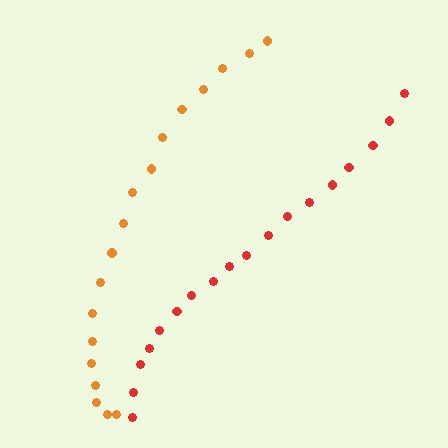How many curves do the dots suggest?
There are 2 distinct paths.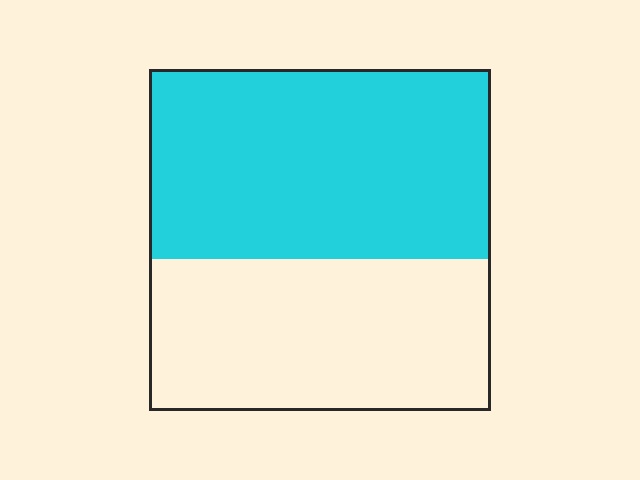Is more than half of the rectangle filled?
Yes.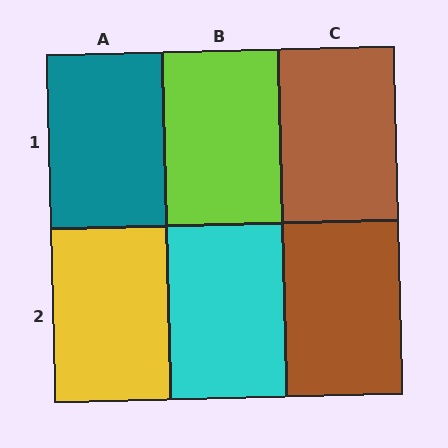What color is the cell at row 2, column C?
Brown.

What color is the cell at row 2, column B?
Cyan.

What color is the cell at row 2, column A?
Yellow.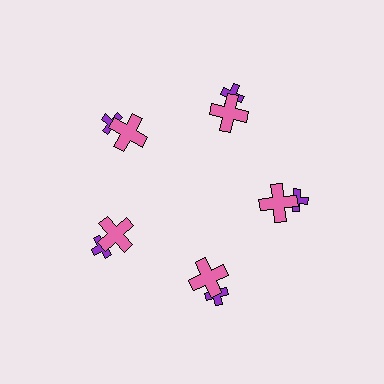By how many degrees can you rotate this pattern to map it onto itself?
The pattern maps onto itself every 72 degrees of rotation.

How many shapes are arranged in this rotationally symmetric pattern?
There are 10 shapes, arranged in 5 groups of 2.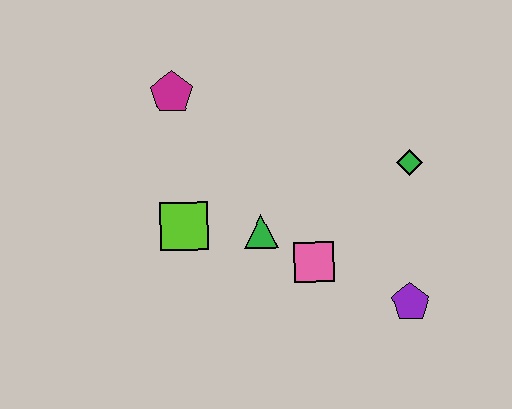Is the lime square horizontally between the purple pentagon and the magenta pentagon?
Yes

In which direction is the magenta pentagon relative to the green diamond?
The magenta pentagon is to the left of the green diamond.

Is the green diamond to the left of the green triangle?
No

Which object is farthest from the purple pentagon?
The magenta pentagon is farthest from the purple pentagon.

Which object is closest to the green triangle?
The pink square is closest to the green triangle.